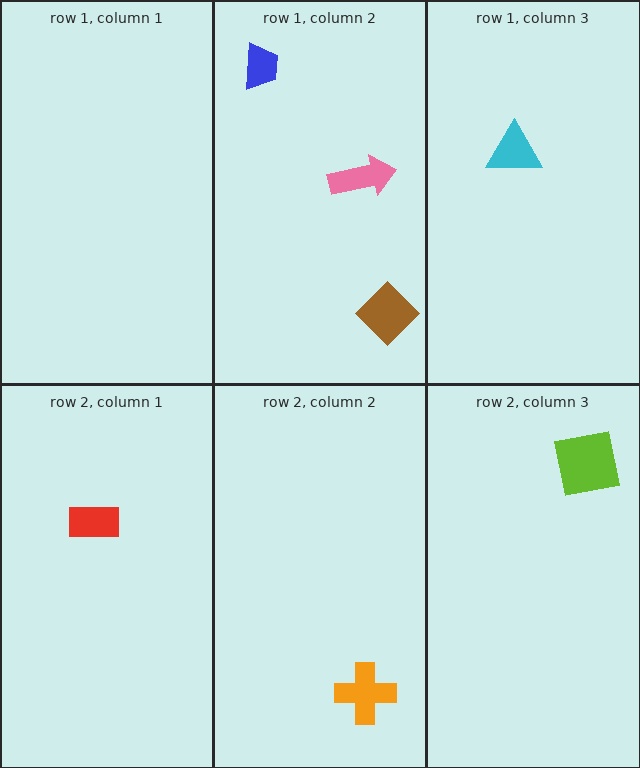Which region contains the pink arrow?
The row 1, column 2 region.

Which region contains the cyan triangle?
The row 1, column 3 region.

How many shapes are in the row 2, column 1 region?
1.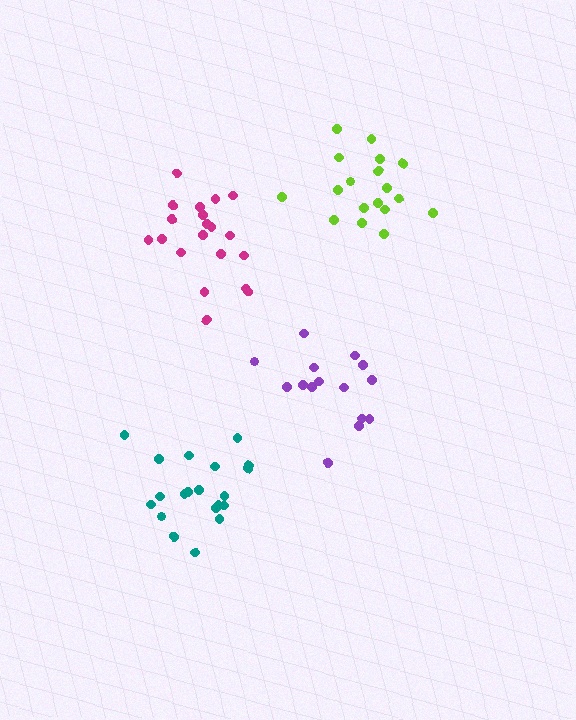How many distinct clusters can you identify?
There are 4 distinct clusters.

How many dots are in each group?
Group 1: 18 dots, Group 2: 20 dots, Group 3: 15 dots, Group 4: 20 dots (73 total).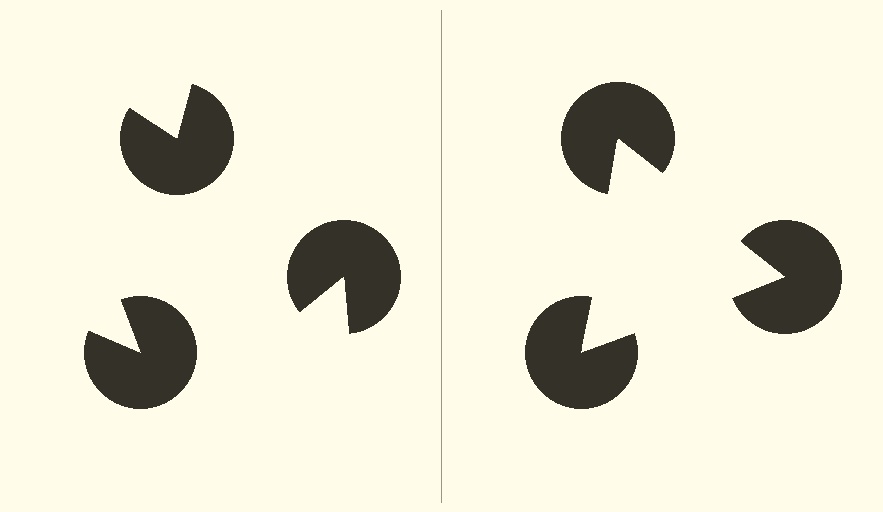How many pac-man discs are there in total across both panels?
6 — 3 on each side.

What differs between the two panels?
The pac-man discs are positioned identically on both sides; only the wedge orientations differ. On the right they align to a triangle; on the left they are misaligned.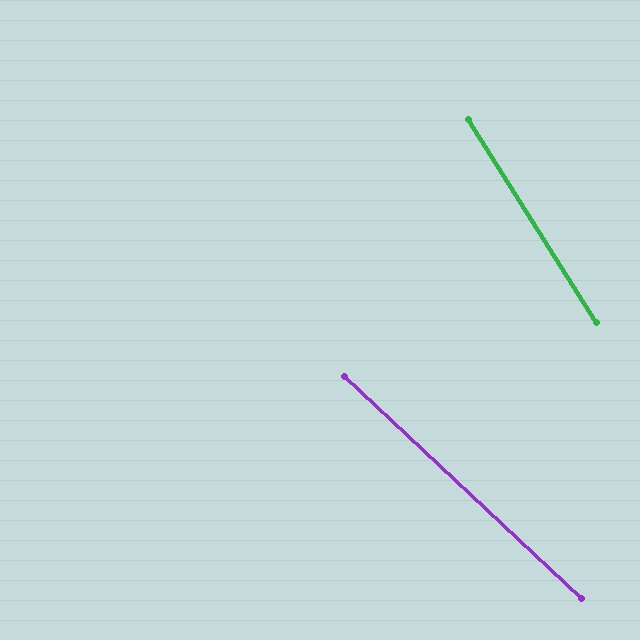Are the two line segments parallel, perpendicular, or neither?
Neither parallel nor perpendicular — they differ by about 14°.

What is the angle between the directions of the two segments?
Approximately 14 degrees.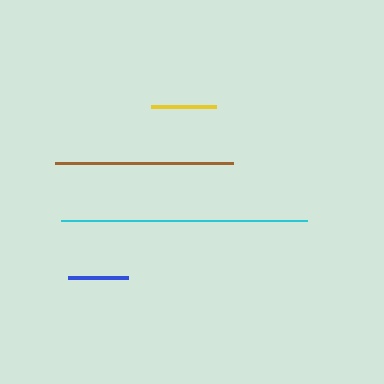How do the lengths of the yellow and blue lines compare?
The yellow and blue lines are approximately the same length.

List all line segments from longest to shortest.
From longest to shortest: cyan, brown, yellow, blue.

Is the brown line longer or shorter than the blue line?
The brown line is longer than the blue line.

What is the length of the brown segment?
The brown segment is approximately 177 pixels long.